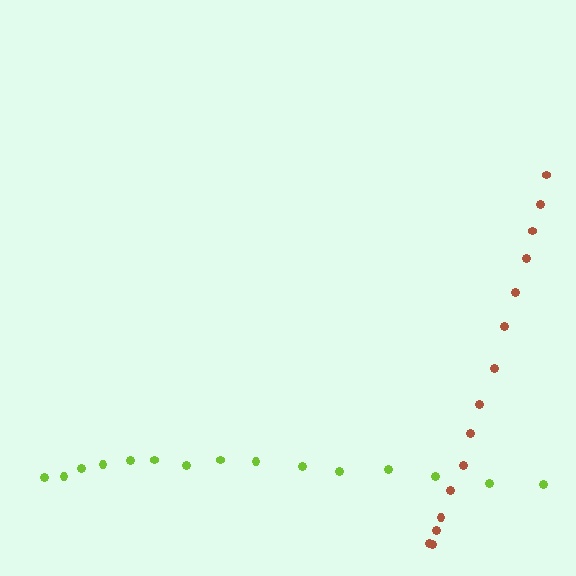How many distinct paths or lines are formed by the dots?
There are 2 distinct paths.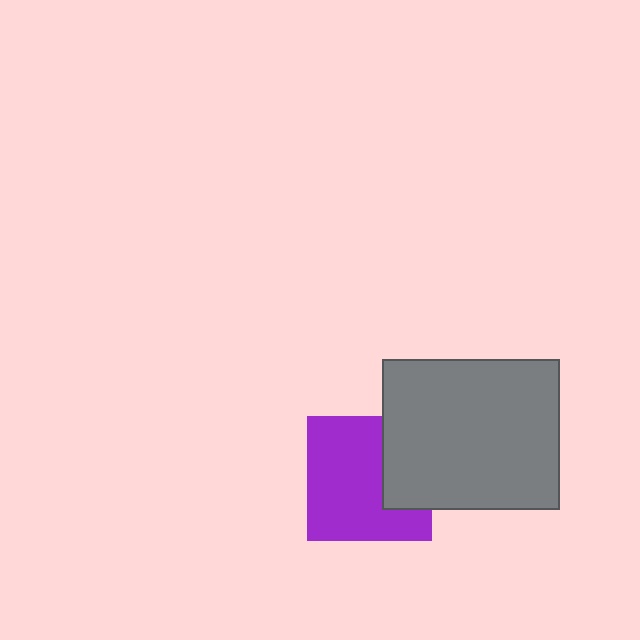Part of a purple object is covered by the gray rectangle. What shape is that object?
It is a square.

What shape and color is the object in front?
The object in front is a gray rectangle.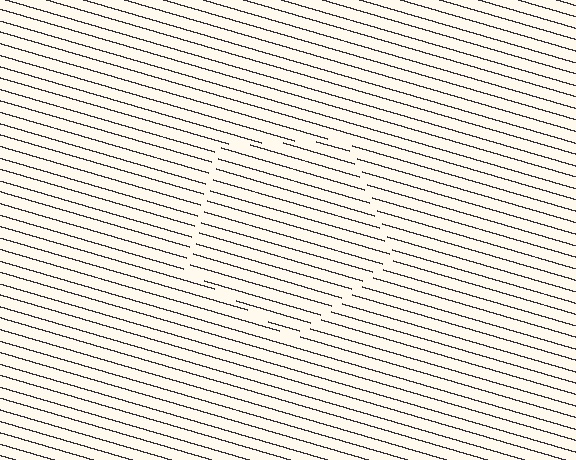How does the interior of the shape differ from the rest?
The interior of the shape contains the same grating, shifted by half a period — the contour is defined by the phase discontinuity where line-ends from the inner and outer gratings abut.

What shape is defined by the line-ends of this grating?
An illusory pentagon. The interior of the shape contains the same grating, shifted by half a period — the contour is defined by the phase discontinuity where line-ends from the inner and outer gratings abut.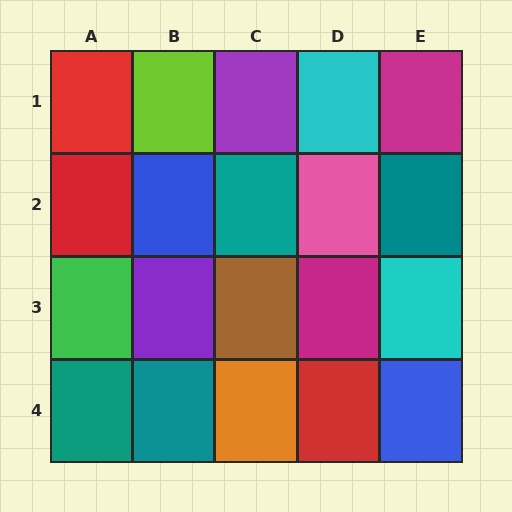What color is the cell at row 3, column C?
Brown.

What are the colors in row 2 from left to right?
Red, blue, teal, pink, teal.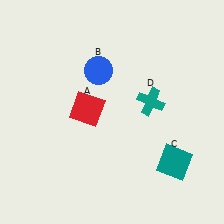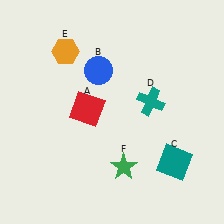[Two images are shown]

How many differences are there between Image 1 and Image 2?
There are 2 differences between the two images.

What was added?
An orange hexagon (E), a green star (F) were added in Image 2.